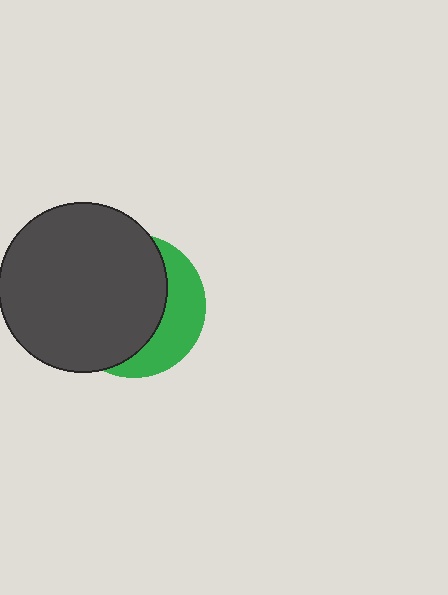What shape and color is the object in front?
The object in front is a dark gray circle.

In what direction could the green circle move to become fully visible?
The green circle could move right. That would shift it out from behind the dark gray circle entirely.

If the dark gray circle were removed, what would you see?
You would see the complete green circle.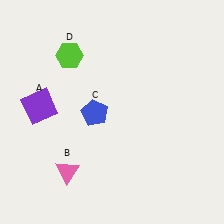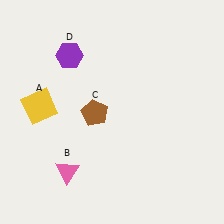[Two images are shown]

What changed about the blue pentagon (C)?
In Image 1, C is blue. In Image 2, it changed to brown.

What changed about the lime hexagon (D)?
In Image 1, D is lime. In Image 2, it changed to purple.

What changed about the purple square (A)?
In Image 1, A is purple. In Image 2, it changed to yellow.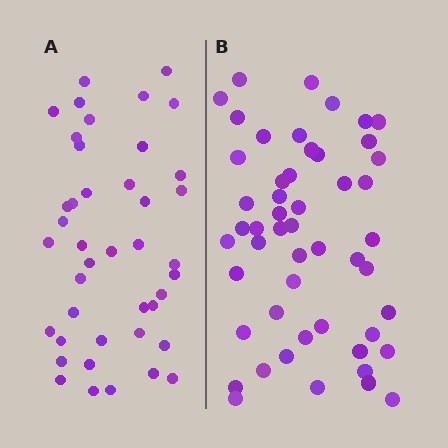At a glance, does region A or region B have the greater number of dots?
Region B (the right region) has more dots.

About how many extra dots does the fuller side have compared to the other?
Region B has roughly 8 or so more dots than region A.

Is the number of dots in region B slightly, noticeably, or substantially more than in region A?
Region B has only slightly more — the two regions are fairly close. The ratio is roughly 1.2 to 1.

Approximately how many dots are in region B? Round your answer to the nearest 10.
About 50 dots. (The exact count is 51, which rounds to 50.)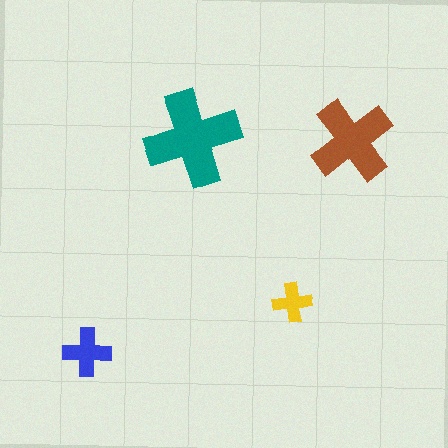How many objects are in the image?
There are 4 objects in the image.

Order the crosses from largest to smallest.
the teal one, the brown one, the blue one, the yellow one.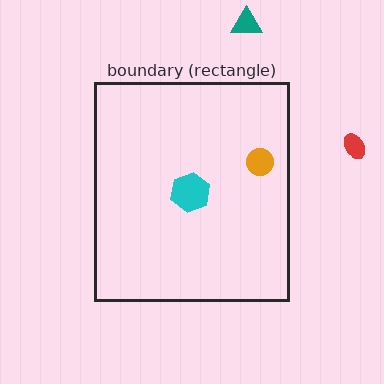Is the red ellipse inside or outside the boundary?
Outside.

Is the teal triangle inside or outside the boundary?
Outside.